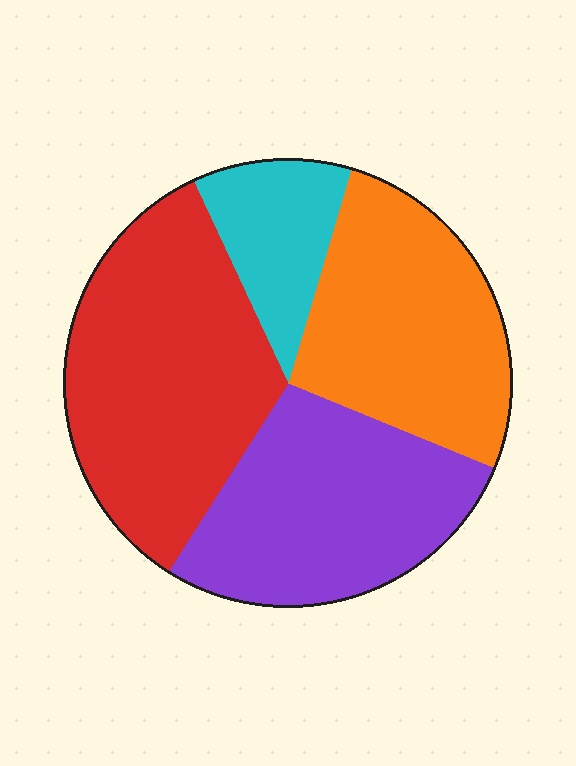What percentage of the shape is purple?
Purple takes up about one quarter (1/4) of the shape.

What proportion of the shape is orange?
Orange covers 27% of the shape.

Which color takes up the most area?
Red, at roughly 35%.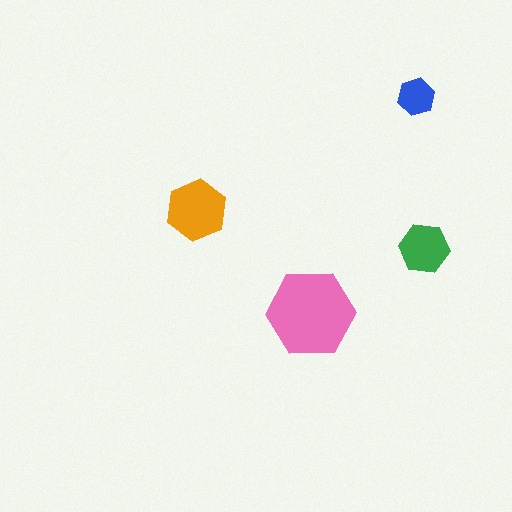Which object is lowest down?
The pink hexagon is bottommost.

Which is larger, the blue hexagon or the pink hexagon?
The pink one.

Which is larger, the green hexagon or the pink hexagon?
The pink one.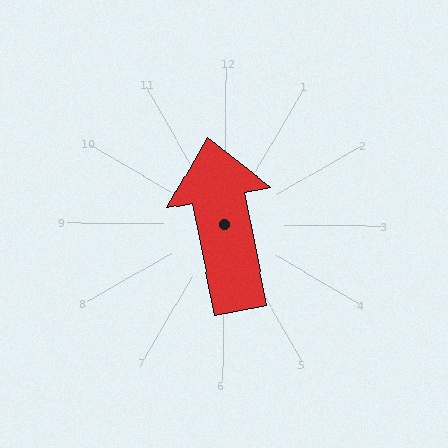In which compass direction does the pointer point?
North.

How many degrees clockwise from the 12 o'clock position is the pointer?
Approximately 349 degrees.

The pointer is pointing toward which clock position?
Roughly 12 o'clock.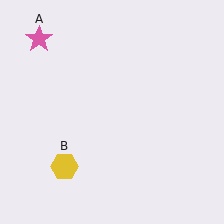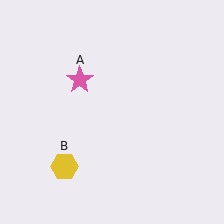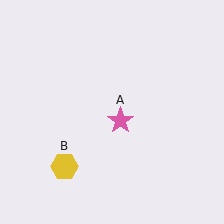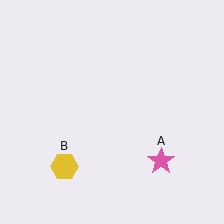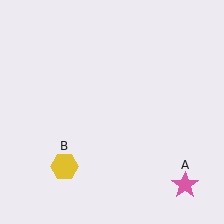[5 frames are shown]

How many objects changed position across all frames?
1 object changed position: pink star (object A).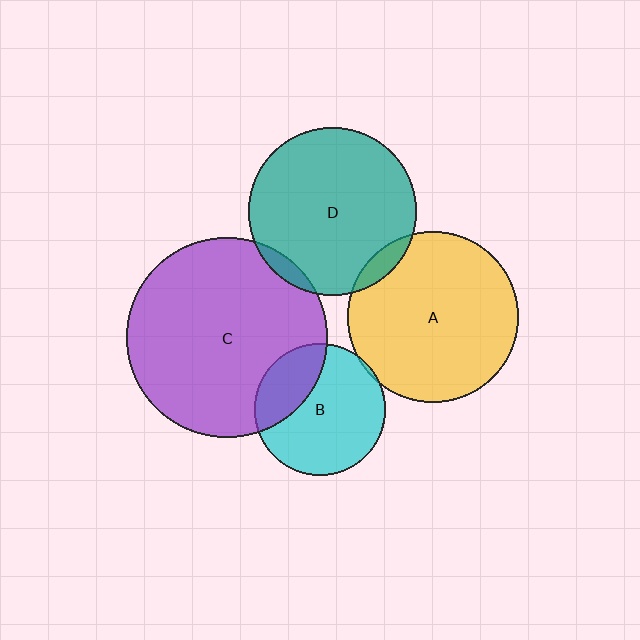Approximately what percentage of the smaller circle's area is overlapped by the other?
Approximately 5%.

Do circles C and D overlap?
Yes.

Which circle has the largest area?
Circle C (purple).